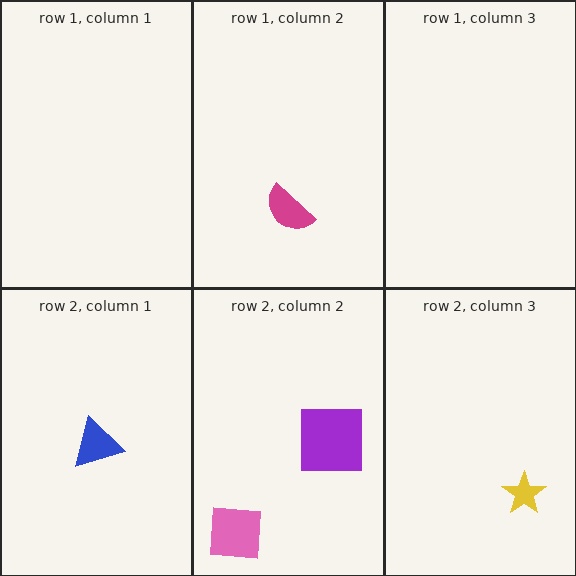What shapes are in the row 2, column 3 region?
The yellow star.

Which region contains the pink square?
The row 2, column 2 region.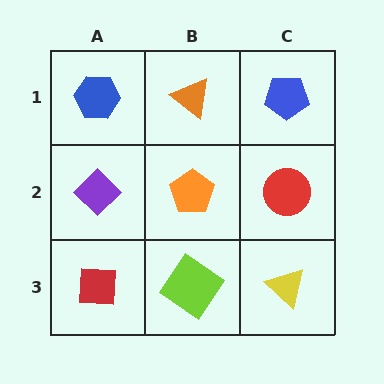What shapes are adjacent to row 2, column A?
A blue hexagon (row 1, column A), a red square (row 3, column A), an orange pentagon (row 2, column B).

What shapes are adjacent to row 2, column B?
An orange triangle (row 1, column B), a lime diamond (row 3, column B), a purple diamond (row 2, column A), a red circle (row 2, column C).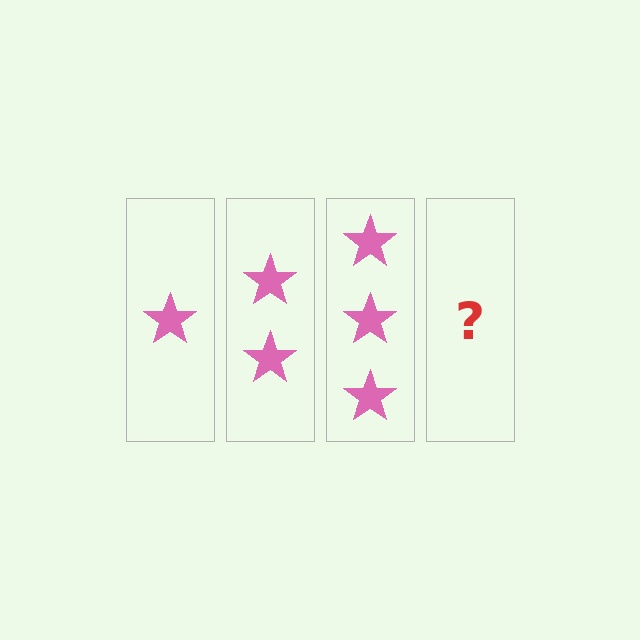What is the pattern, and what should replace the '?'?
The pattern is that each step adds one more star. The '?' should be 4 stars.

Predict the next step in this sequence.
The next step is 4 stars.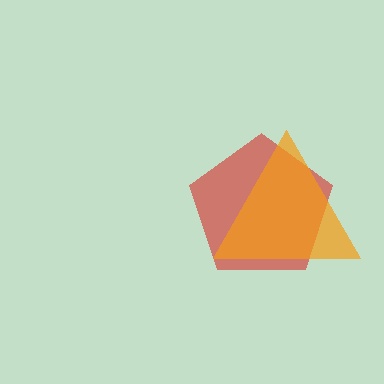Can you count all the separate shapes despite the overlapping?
Yes, there are 2 separate shapes.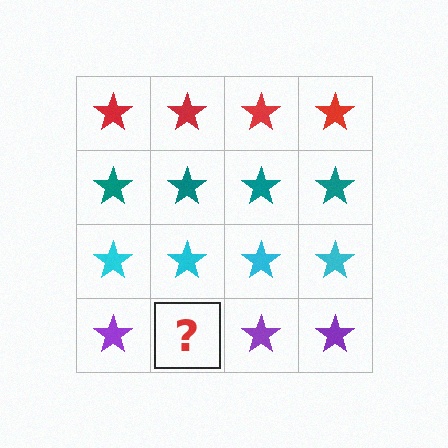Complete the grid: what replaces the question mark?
The question mark should be replaced with a purple star.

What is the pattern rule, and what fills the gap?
The rule is that each row has a consistent color. The gap should be filled with a purple star.